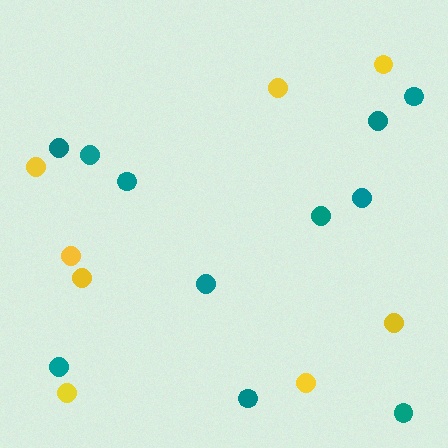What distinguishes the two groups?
There are 2 groups: one group of yellow circles (8) and one group of teal circles (11).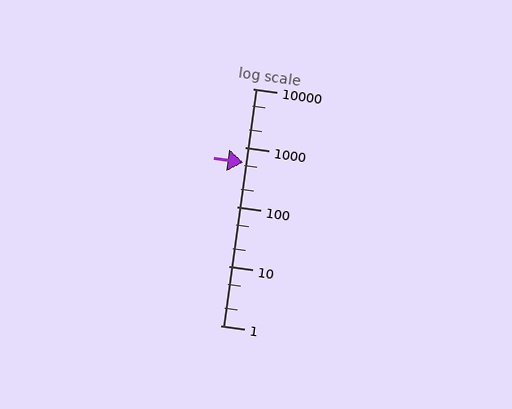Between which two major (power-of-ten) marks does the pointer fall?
The pointer is between 100 and 1000.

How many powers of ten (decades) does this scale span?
The scale spans 4 decades, from 1 to 10000.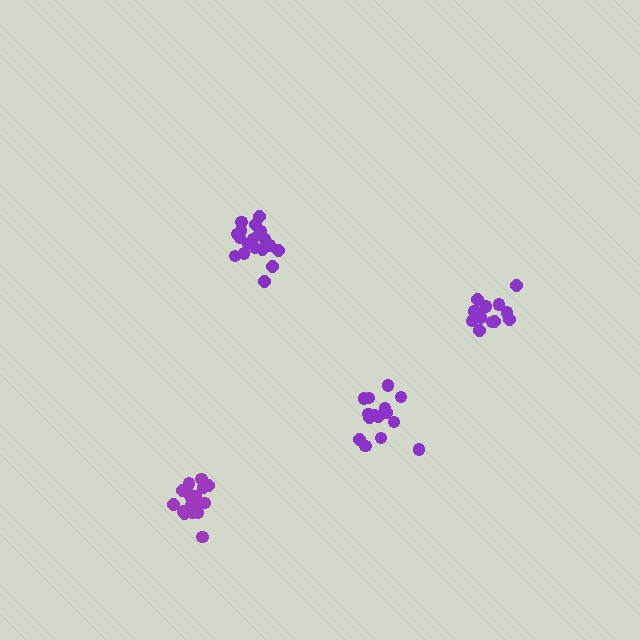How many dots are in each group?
Group 1: 15 dots, Group 2: 14 dots, Group 3: 18 dots, Group 4: 20 dots (67 total).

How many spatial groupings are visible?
There are 4 spatial groupings.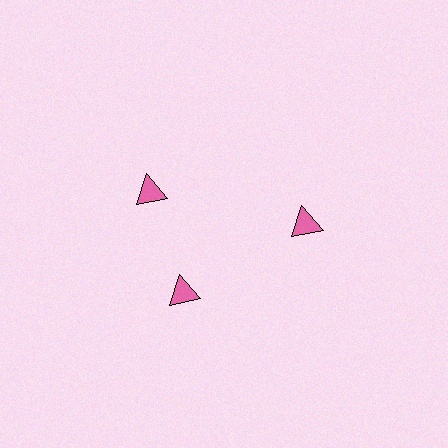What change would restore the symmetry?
The symmetry would be restored by rotating it back into even spacing with its neighbors so that all 3 triangles sit at equal angles and equal distance from the center.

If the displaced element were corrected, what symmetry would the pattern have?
It would have 3-fold rotational symmetry — the pattern would map onto itself every 120 degrees.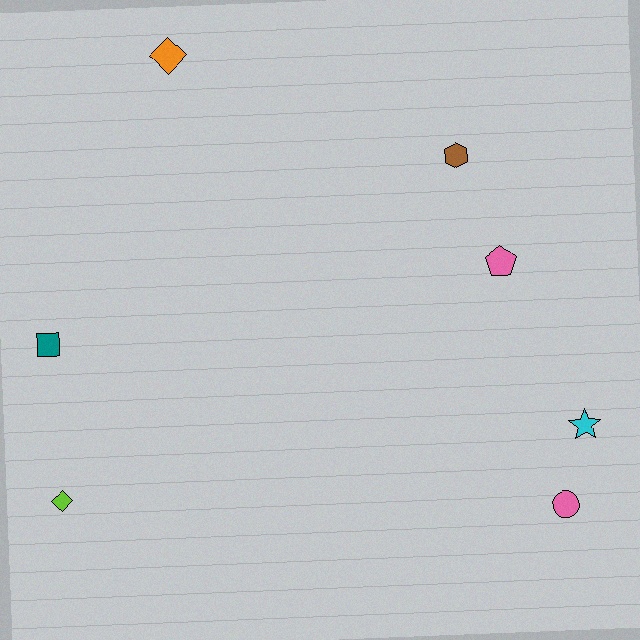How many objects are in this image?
There are 7 objects.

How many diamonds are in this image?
There are 2 diamonds.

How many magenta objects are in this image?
There are no magenta objects.